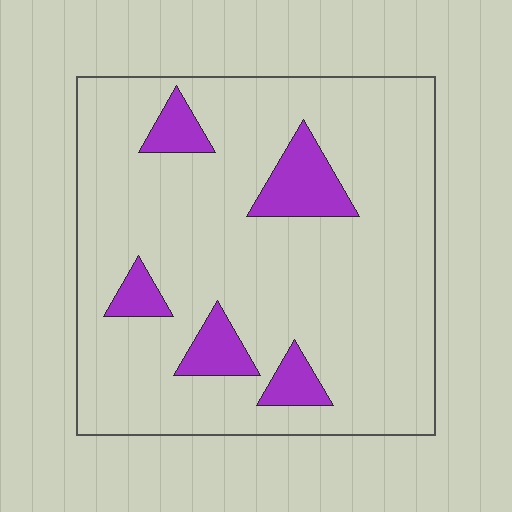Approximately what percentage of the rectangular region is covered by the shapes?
Approximately 15%.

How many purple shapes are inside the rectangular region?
5.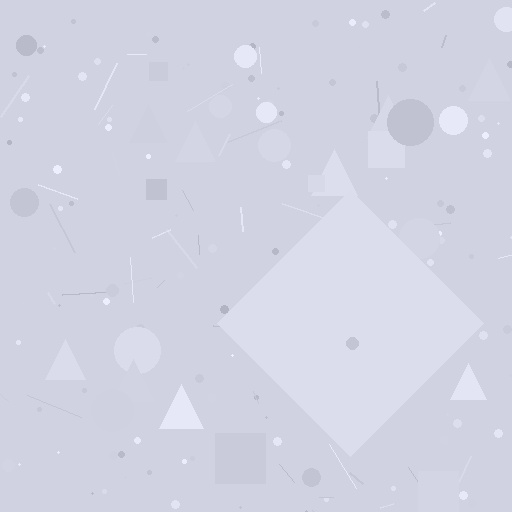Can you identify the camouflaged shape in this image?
The camouflaged shape is a diamond.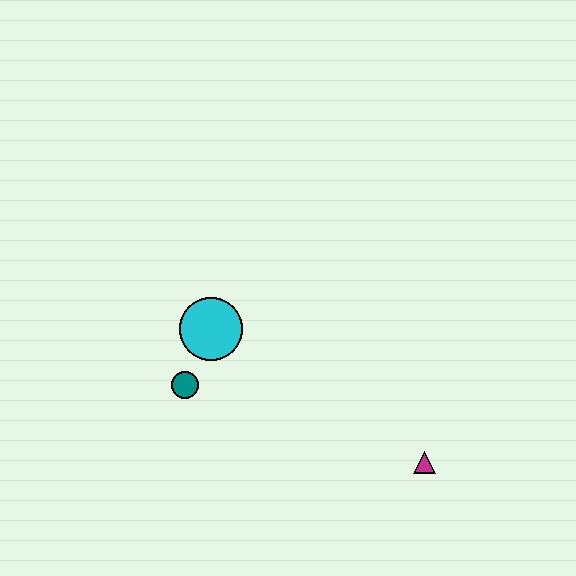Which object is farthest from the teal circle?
The magenta triangle is farthest from the teal circle.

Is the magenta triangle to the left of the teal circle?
No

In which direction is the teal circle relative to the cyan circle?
The teal circle is below the cyan circle.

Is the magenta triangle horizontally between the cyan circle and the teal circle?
No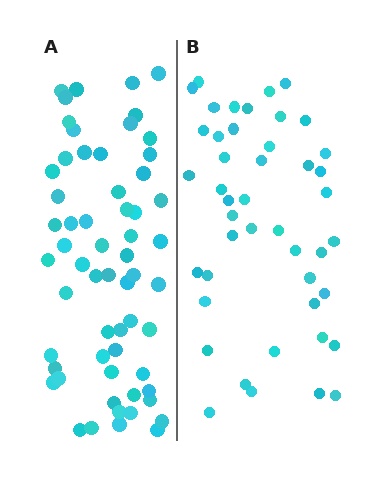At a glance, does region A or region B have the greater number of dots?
Region A (the left region) has more dots.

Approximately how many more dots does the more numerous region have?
Region A has approximately 15 more dots than region B.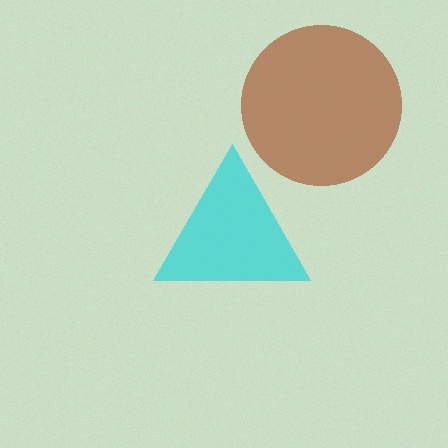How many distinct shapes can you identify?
There are 2 distinct shapes: a cyan triangle, a brown circle.